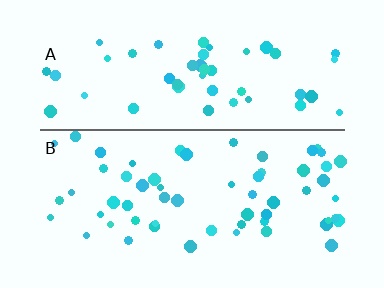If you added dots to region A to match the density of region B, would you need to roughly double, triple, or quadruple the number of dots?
Approximately double.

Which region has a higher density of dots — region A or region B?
B (the bottom).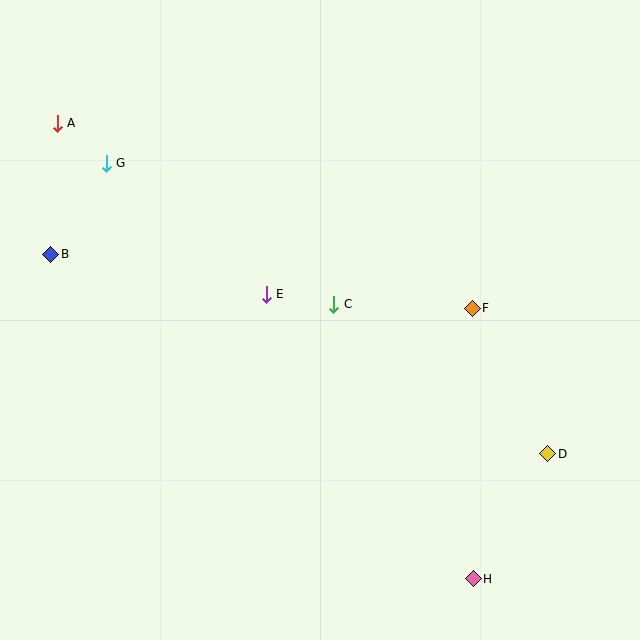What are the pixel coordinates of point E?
Point E is at (266, 294).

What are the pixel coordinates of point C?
Point C is at (334, 304).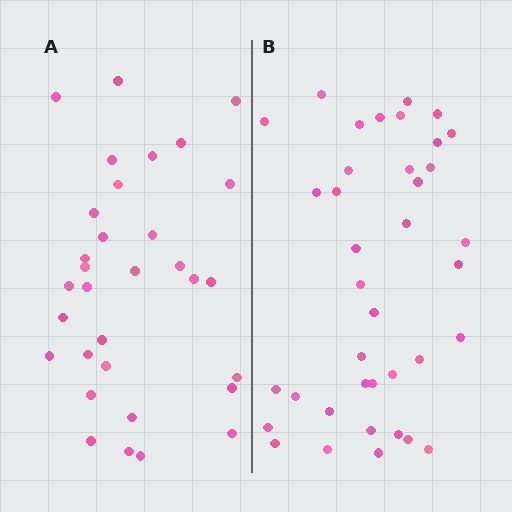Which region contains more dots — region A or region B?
Region B (the right region) has more dots.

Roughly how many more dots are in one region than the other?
Region B has about 6 more dots than region A.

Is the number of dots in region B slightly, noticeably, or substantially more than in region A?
Region B has only slightly more — the two regions are fairly close. The ratio is roughly 1.2 to 1.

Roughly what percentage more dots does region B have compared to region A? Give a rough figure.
About 20% more.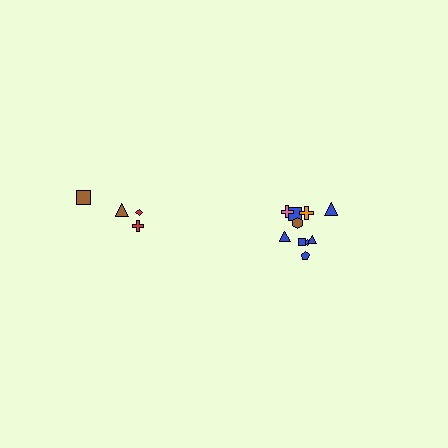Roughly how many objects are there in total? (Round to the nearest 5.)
Roughly 15 objects in total.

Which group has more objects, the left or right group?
The right group.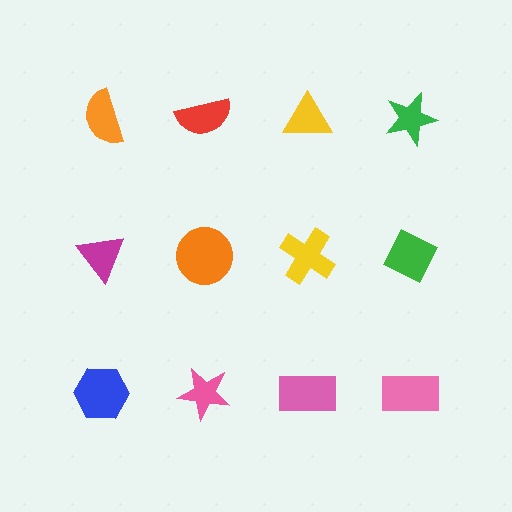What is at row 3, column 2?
A pink star.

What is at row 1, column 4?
A green star.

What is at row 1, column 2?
A red semicircle.